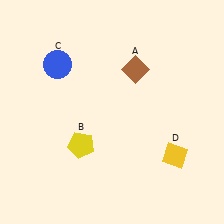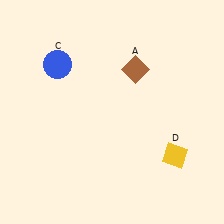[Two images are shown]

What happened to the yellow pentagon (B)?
The yellow pentagon (B) was removed in Image 2. It was in the bottom-left area of Image 1.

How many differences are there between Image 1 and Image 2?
There is 1 difference between the two images.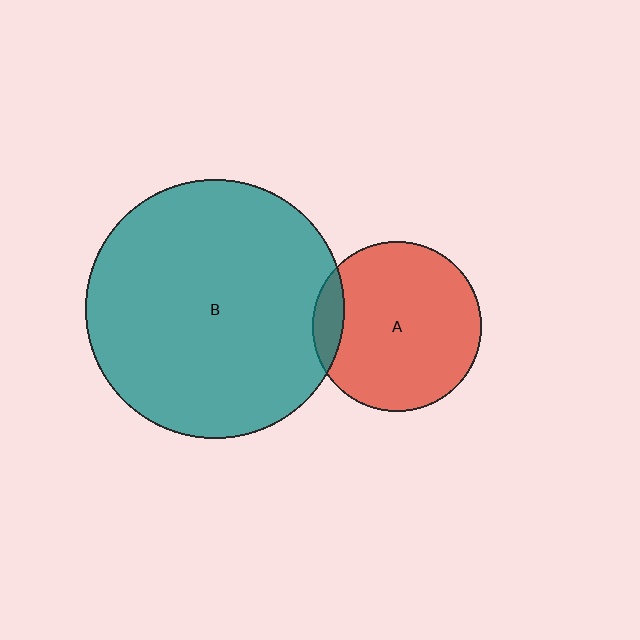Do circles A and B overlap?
Yes.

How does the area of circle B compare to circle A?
Approximately 2.3 times.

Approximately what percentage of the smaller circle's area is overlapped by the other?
Approximately 10%.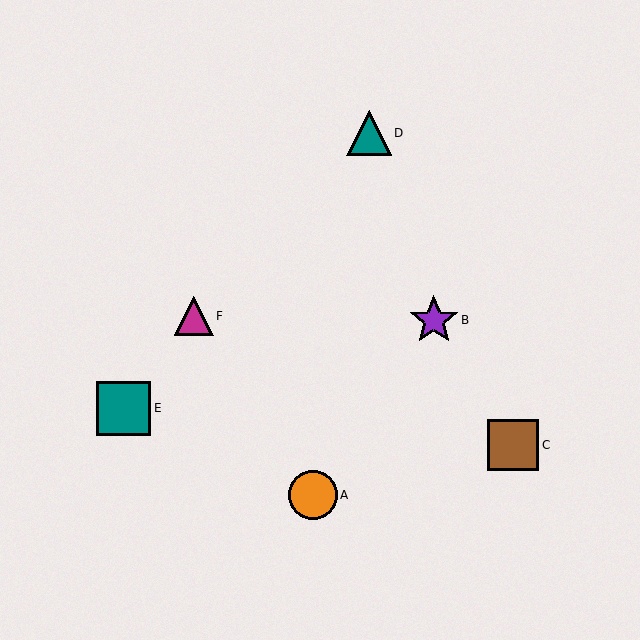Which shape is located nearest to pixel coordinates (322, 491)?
The orange circle (labeled A) at (313, 495) is nearest to that location.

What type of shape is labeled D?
Shape D is a teal triangle.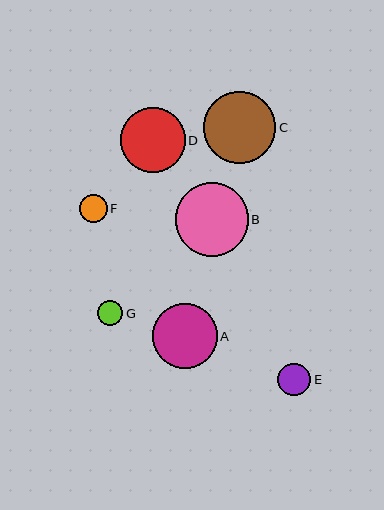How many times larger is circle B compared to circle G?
Circle B is approximately 2.9 times the size of circle G.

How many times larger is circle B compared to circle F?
Circle B is approximately 2.7 times the size of circle F.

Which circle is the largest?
Circle B is the largest with a size of approximately 73 pixels.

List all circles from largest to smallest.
From largest to smallest: B, C, A, D, E, F, G.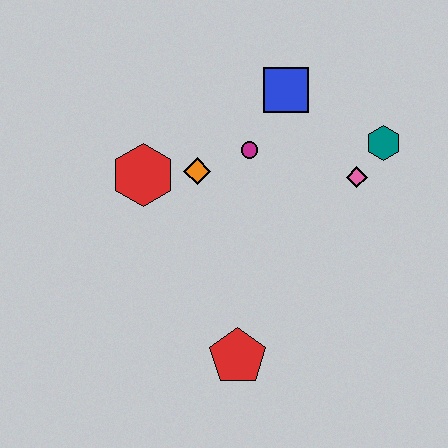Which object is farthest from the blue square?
The red pentagon is farthest from the blue square.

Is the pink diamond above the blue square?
No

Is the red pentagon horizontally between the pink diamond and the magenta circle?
No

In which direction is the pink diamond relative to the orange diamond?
The pink diamond is to the right of the orange diamond.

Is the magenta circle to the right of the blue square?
No